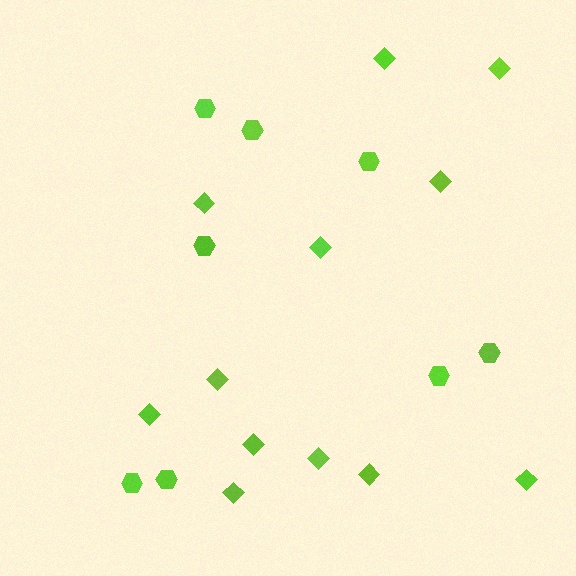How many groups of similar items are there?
There are 2 groups: one group of hexagons (8) and one group of diamonds (12).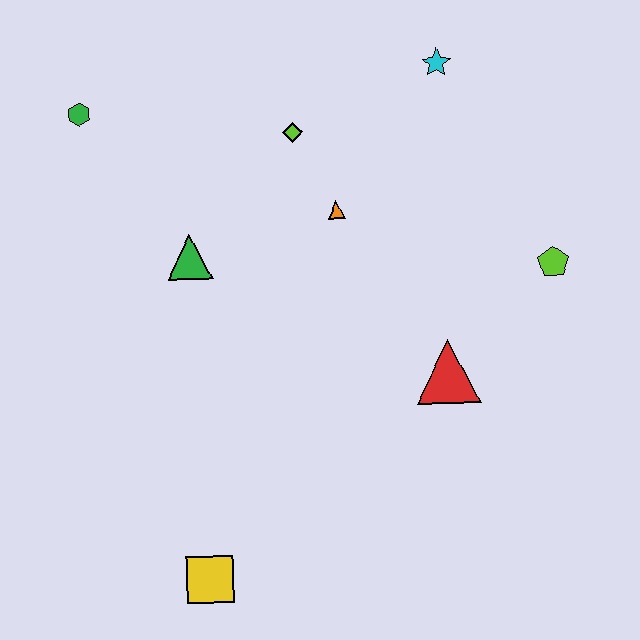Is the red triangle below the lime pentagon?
Yes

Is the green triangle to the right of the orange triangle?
No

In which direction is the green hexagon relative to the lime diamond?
The green hexagon is to the left of the lime diamond.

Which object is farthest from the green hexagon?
The lime pentagon is farthest from the green hexagon.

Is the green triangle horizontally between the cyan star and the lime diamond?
No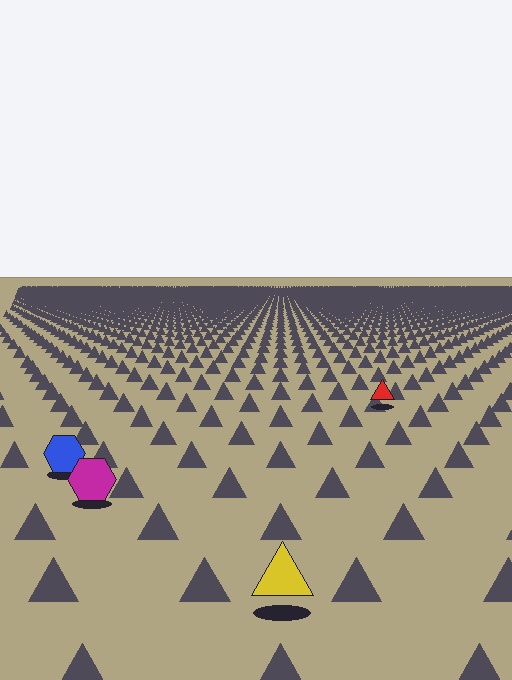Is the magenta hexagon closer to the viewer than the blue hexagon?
Yes. The magenta hexagon is closer — you can tell from the texture gradient: the ground texture is coarser near it.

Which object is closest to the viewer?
The yellow triangle is closest. The texture marks near it are larger and more spread out.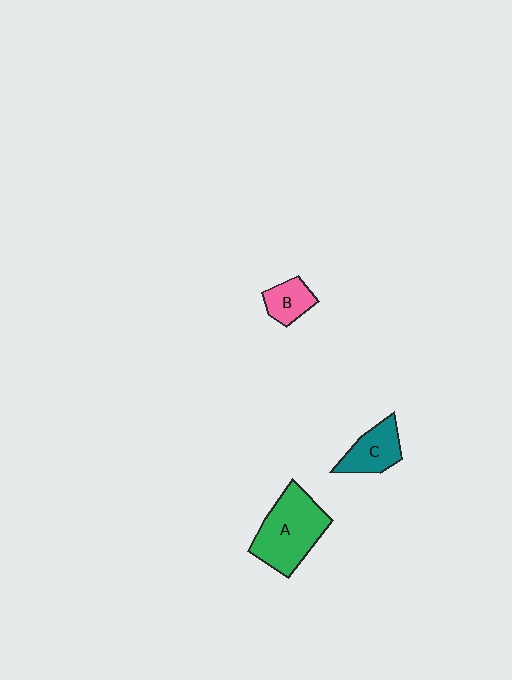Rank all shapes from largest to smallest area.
From largest to smallest: A (green), C (teal), B (pink).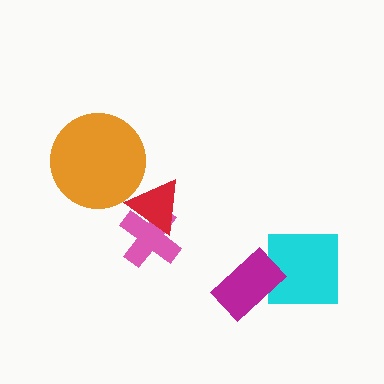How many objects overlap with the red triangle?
1 object overlaps with the red triangle.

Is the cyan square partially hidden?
Yes, it is partially covered by another shape.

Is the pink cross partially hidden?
Yes, it is partially covered by another shape.